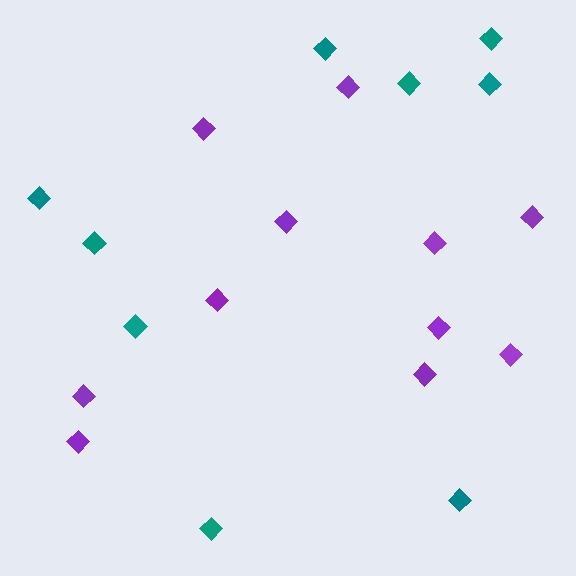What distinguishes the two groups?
There are 2 groups: one group of purple diamonds (11) and one group of teal diamonds (9).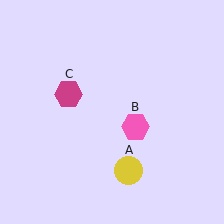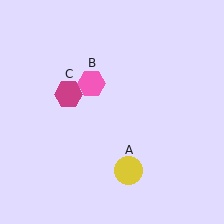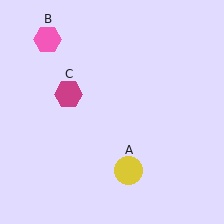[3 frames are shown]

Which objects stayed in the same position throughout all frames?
Yellow circle (object A) and magenta hexagon (object C) remained stationary.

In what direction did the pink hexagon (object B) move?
The pink hexagon (object B) moved up and to the left.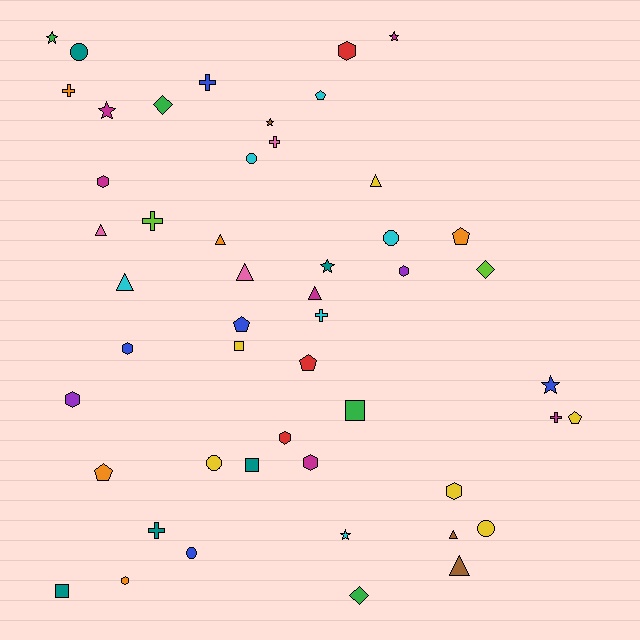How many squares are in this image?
There are 4 squares.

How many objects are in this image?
There are 50 objects.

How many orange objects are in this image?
There are 5 orange objects.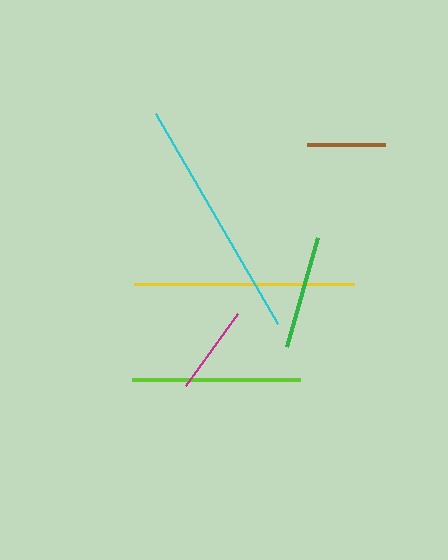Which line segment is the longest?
The cyan line is the longest at approximately 243 pixels.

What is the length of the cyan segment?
The cyan segment is approximately 243 pixels long.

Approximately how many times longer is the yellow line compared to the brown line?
The yellow line is approximately 2.8 times the length of the brown line.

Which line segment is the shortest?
The brown line is the shortest at approximately 78 pixels.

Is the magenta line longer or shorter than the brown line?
The magenta line is longer than the brown line.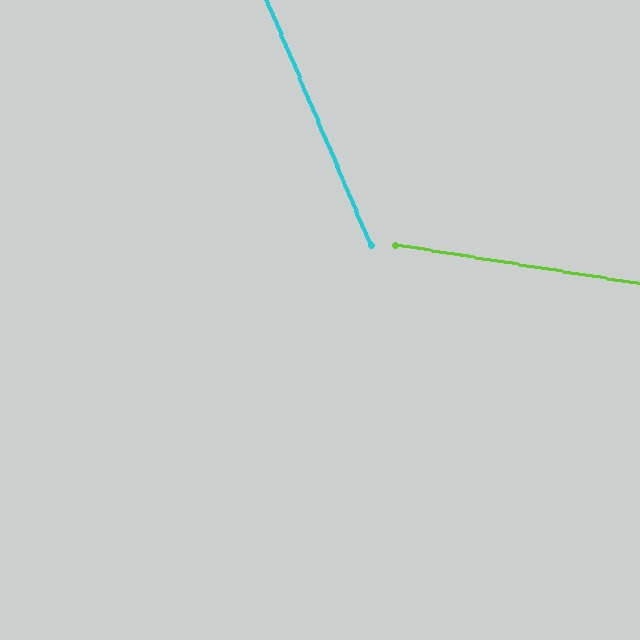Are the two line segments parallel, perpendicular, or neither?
Neither parallel nor perpendicular — they differ by about 58°.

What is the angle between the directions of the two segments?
Approximately 58 degrees.